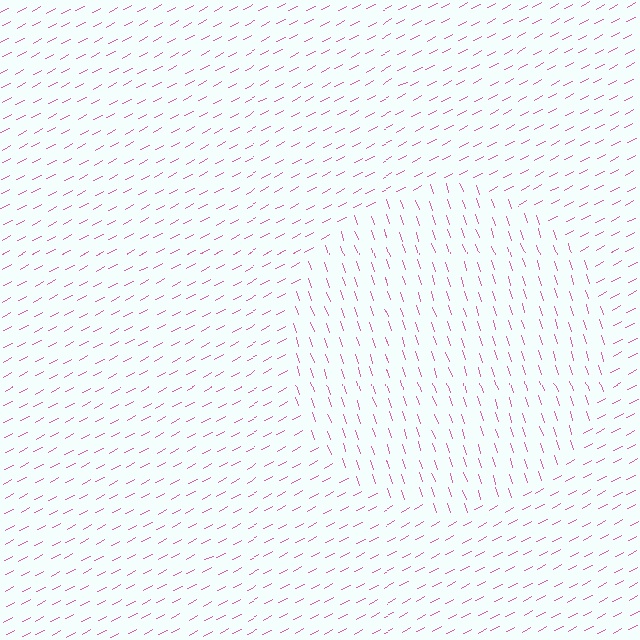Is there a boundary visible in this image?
Yes, there is a texture boundary formed by a change in line orientation.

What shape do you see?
I see a circle.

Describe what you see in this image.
The image is filled with small pink line segments. A circle region in the image has lines oriented differently from the surrounding lines, creating a visible texture boundary.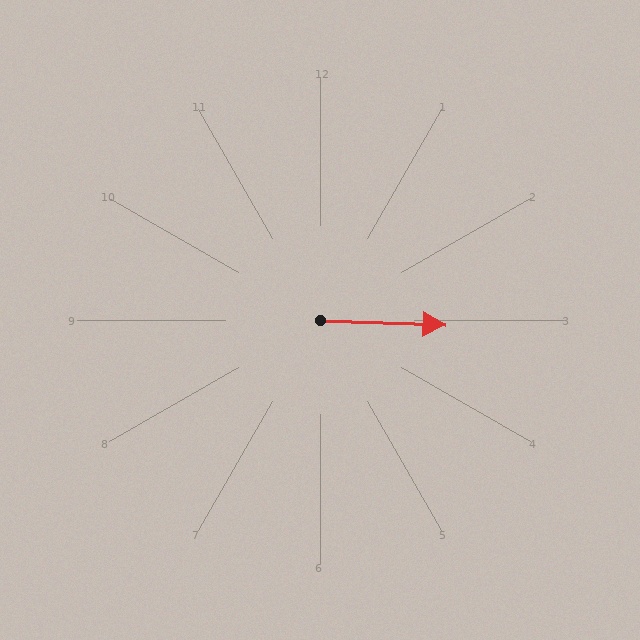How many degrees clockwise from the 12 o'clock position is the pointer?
Approximately 92 degrees.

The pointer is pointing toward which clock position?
Roughly 3 o'clock.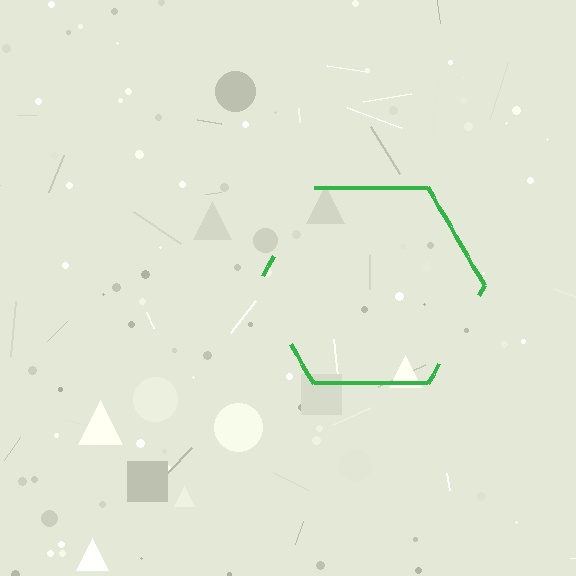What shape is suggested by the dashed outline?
The dashed outline suggests a hexagon.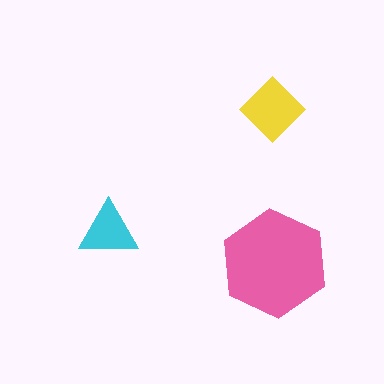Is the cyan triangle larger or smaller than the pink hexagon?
Smaller.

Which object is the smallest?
The cyan triangle.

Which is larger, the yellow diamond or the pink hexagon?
The pink hexagon.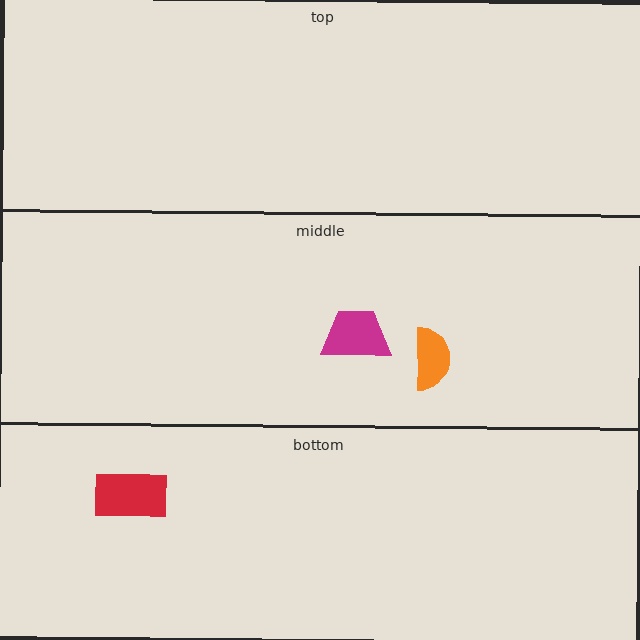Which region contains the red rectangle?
The bottom region.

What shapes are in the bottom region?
The red rectangle.